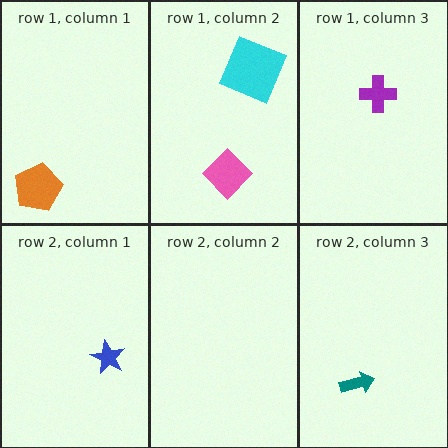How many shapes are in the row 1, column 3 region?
1.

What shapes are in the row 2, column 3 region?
The teal arrow.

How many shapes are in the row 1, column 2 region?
2.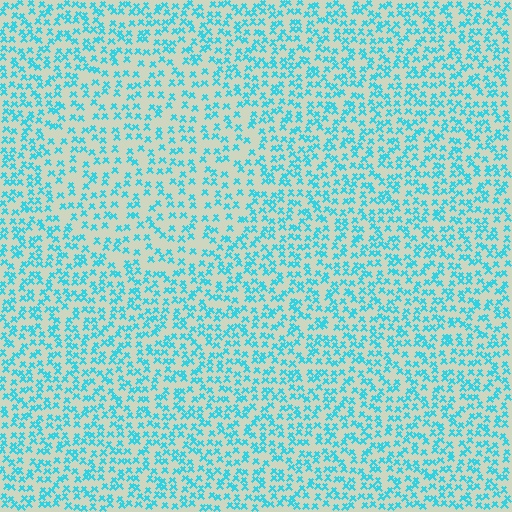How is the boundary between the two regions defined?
The boundary is defined by a change in element density (approximately 1.5x ratio). All elements are the same color, size, and shape.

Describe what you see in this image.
The image contains small cyan elements arranged at two different densities. A circle-shaped region is visible where the elements are less densely packed than the surrounding area.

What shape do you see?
I see a circle.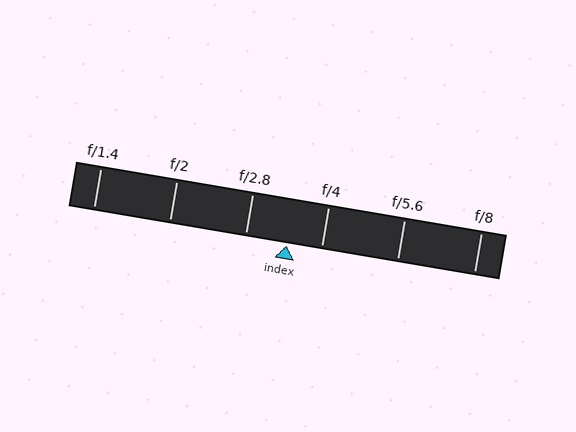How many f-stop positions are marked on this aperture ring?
There are 6 f-stop positions marked.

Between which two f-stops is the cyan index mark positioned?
The index mark is between f/2.8 and f/4.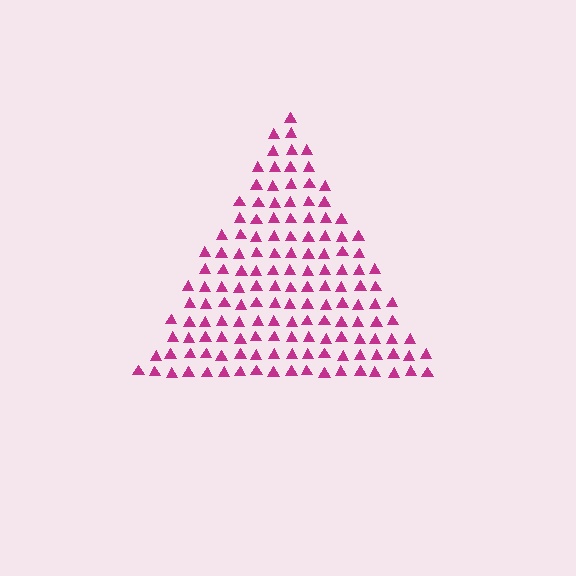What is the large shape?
The large shape is a triangle.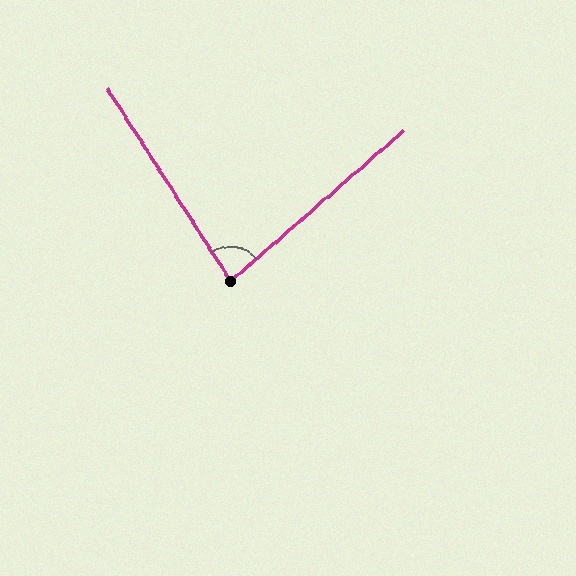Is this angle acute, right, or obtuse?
It is acute.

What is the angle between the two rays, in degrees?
Approximately 82 degrees.